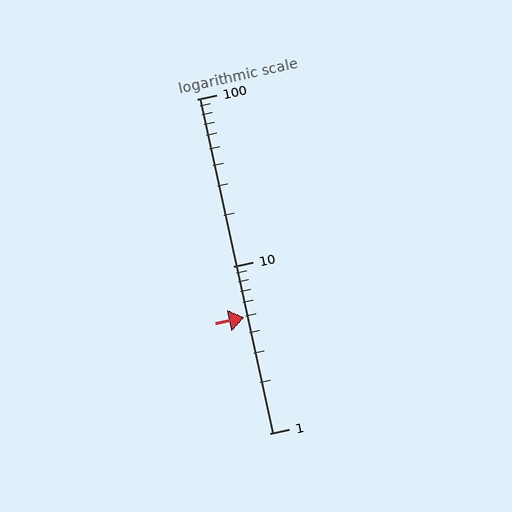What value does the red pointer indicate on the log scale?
The pointer indicates approximately 4.9.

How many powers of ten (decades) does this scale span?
The scale spans 2 decades, from 1 to 100.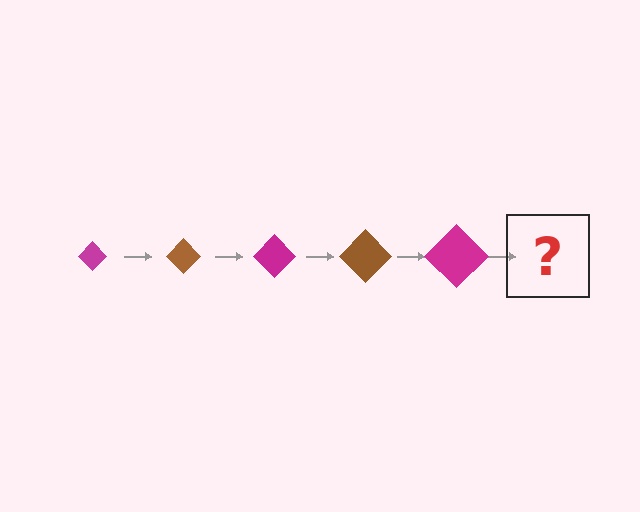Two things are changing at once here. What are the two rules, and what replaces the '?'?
The two rules are that the diamond grows larger each step and the color cycles through magenta and brown. The '?' should be a brown diamond, larger than the previous one.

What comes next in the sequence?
The next element should be a brown diamond, larger than the previous one.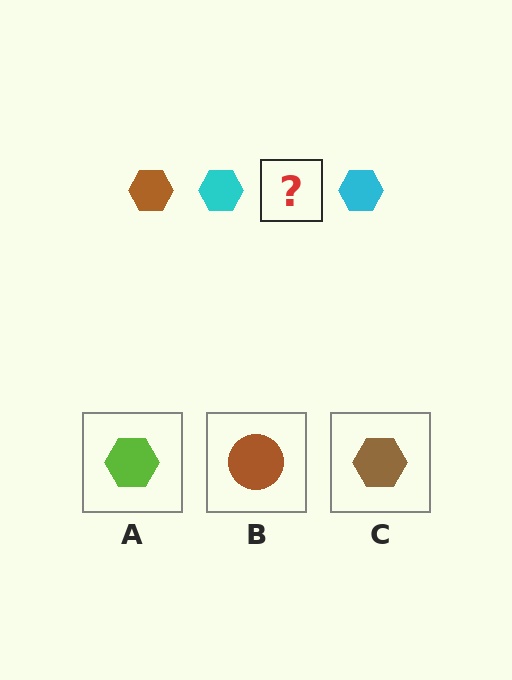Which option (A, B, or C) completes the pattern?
C.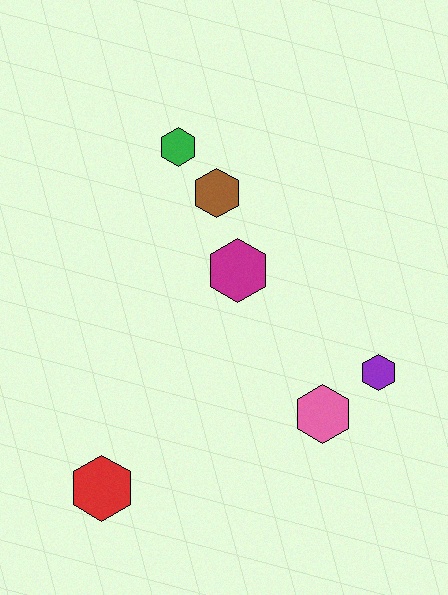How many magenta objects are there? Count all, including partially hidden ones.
There is 1 magenta object.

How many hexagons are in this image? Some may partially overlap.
There are 6 hexagons.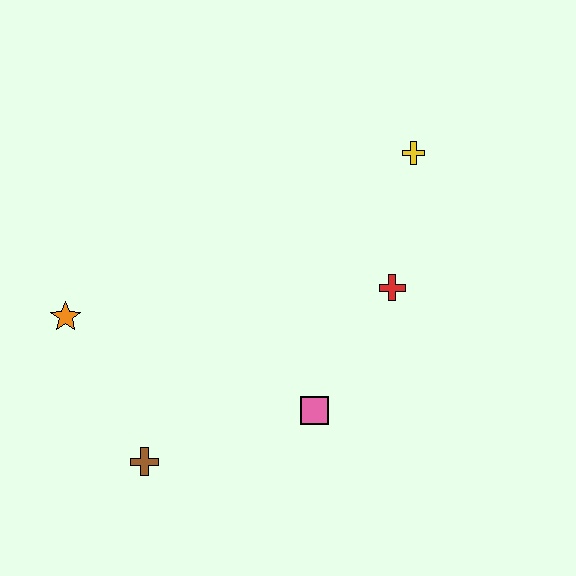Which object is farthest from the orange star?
The yellow cross is farthest from the orange star.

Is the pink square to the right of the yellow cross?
No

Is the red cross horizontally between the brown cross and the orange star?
No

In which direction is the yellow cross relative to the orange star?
The yellow cross is to the right of the orange star.